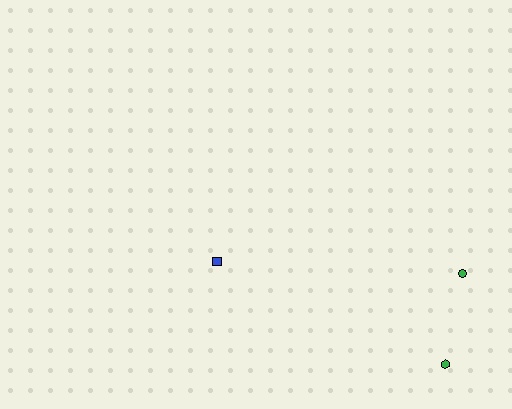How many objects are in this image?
There are 3 objects.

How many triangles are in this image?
There are no triangles.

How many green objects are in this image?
There are 2 green objects.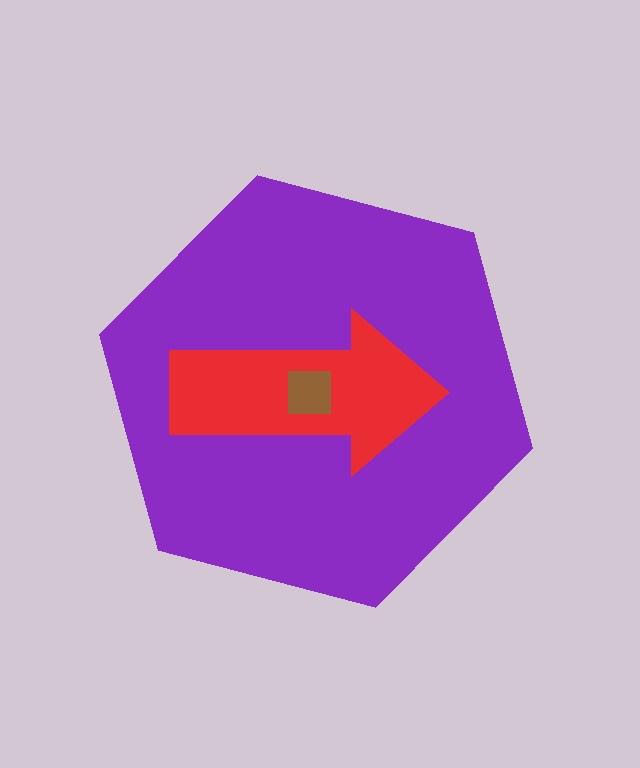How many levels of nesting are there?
3.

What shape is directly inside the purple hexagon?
The red arrow.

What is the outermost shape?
The purple hexagon.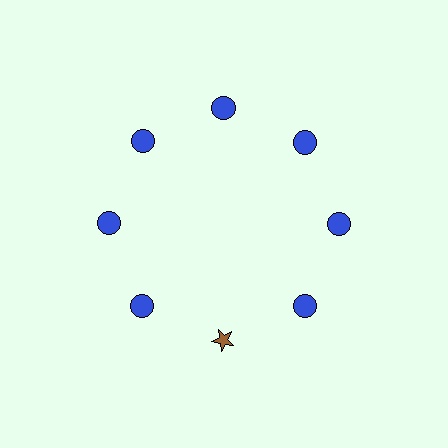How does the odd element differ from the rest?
It differs in both color (brown instead of blue) and shape (star instead of circle).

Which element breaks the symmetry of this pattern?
The brown star at roughly the 6 o'clock position breaks the symmetry. All other shapes are blue circles.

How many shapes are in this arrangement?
There are 8 shapes arranged in a ring pattern.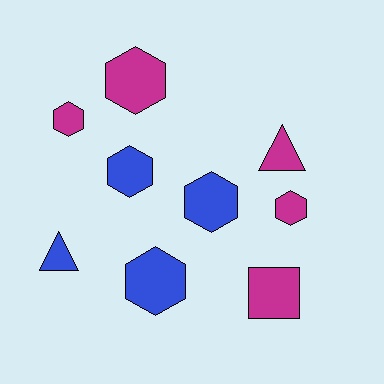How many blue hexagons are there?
There are 3 blue hexagons.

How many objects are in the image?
There are 9 objects.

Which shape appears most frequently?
Hexagon, with 6 objects.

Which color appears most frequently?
Magenta, with 5 objects.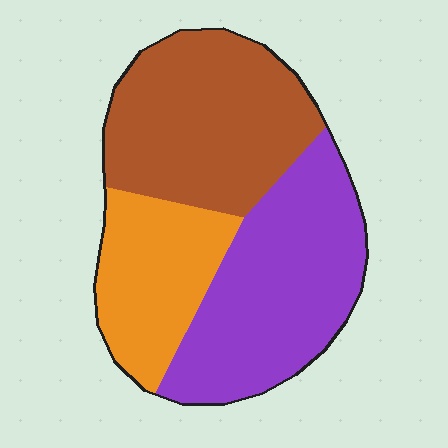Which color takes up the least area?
Orange, at roughly 25%.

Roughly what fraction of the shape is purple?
Purple takes up between a third and a half of the shape.